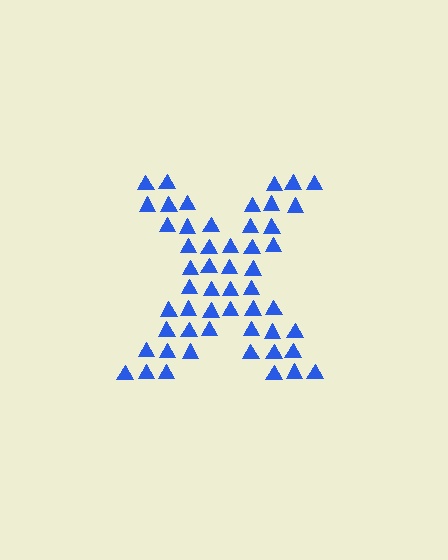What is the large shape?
The large shape is the letter X.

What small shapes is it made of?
It is made of small triangles.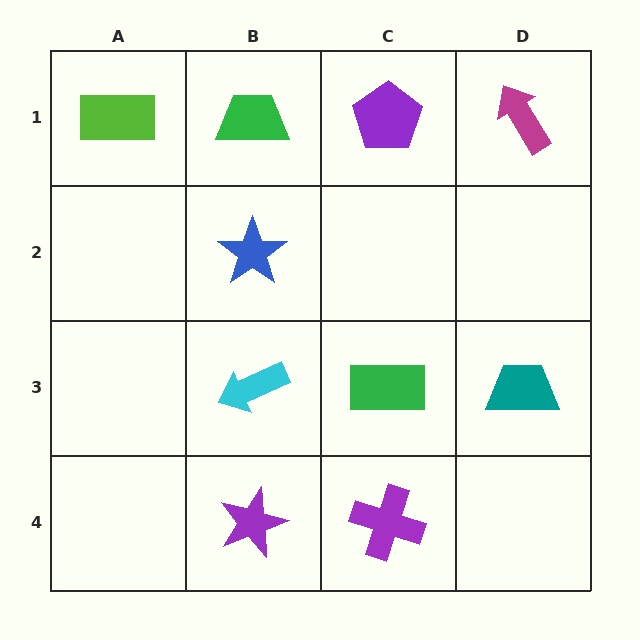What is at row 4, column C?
A purple cross.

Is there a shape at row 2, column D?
No, that cell is empty.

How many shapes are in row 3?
3 shapes.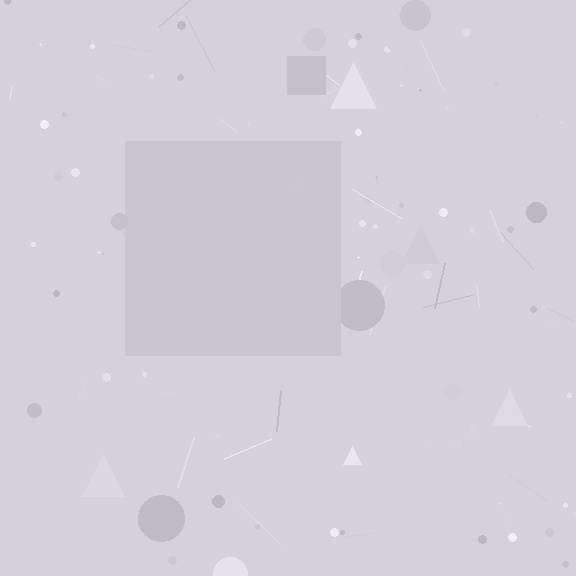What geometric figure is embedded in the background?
A square is embedded in the background.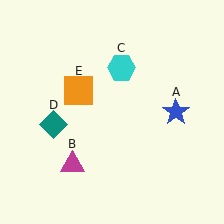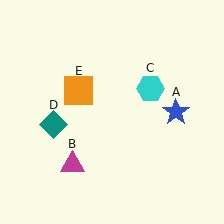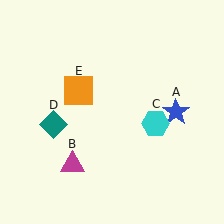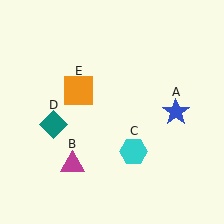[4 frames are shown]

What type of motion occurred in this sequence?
The cyan hexagon (object C) rotated clockwise around the center of the scene.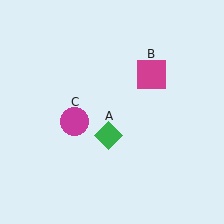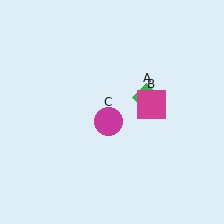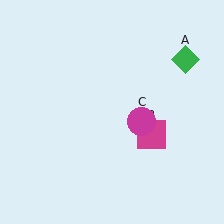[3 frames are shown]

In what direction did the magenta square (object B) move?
The magenta square (object B) moved down.